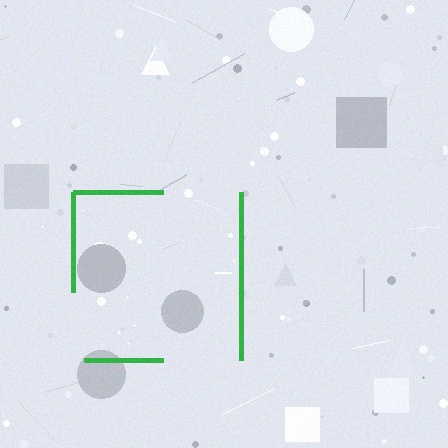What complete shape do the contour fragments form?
The contour fragments form a square.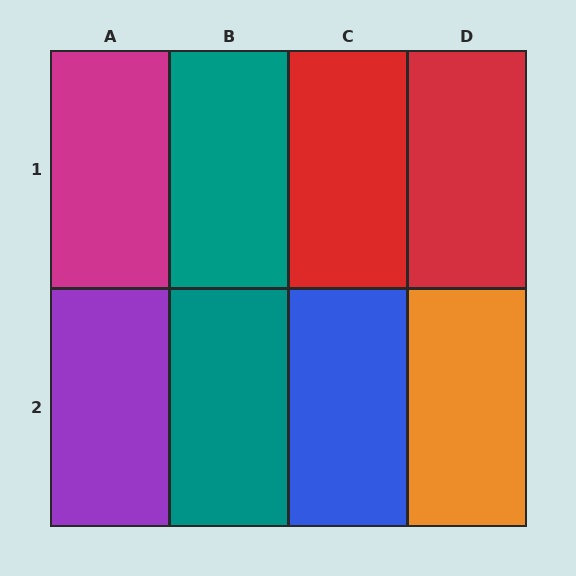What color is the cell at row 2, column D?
Orange.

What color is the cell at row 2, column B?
Teal.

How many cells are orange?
1 cell is orange.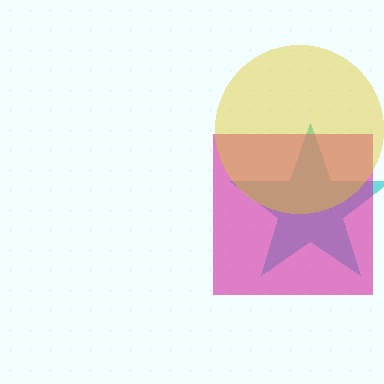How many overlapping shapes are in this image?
There are 3 overlapping shapes in the image.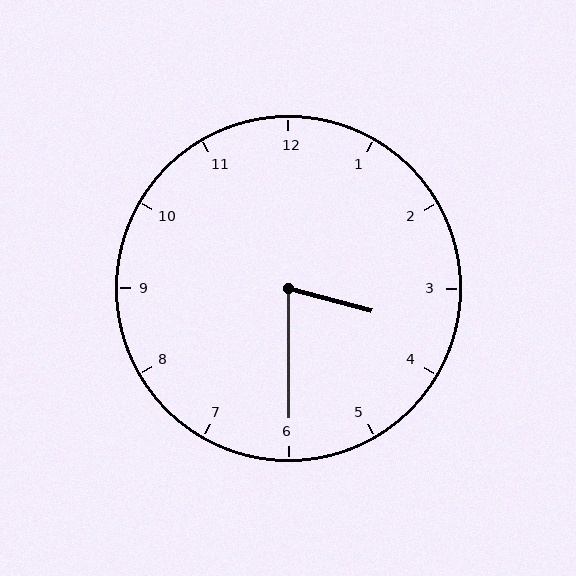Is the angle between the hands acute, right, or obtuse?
It is acute.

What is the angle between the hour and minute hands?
Approximately 75 degrees.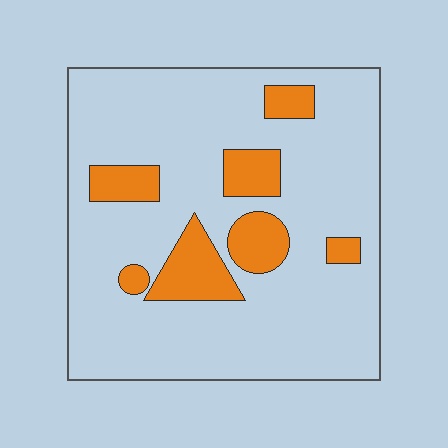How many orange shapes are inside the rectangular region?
7.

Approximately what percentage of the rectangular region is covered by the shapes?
Approximately 15%.